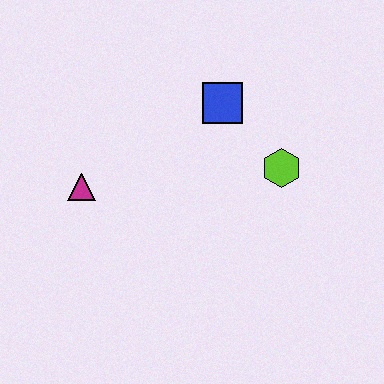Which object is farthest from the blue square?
The magenta triangle is farthest from the blue square.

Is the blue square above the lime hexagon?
Yes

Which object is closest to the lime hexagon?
The blue square is closest to the lime hexagon.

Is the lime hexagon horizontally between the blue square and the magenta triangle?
No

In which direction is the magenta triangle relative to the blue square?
The magenta triangle is to the left of the blue square.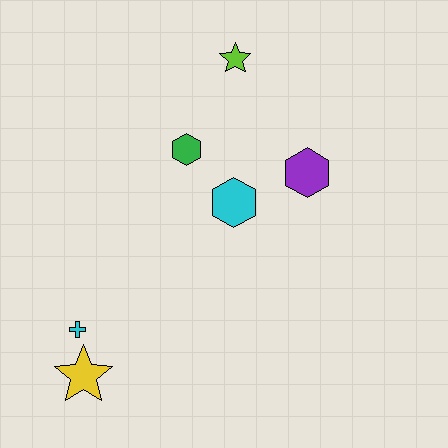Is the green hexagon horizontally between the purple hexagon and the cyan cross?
Yes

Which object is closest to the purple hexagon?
The cyan hexagon is closest to the purple hexagon.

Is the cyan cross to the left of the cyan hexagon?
Yes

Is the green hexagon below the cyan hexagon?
No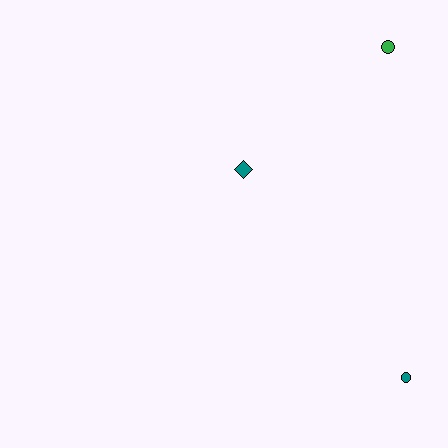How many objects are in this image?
There are 3 objects.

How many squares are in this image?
There are no squares.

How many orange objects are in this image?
There are no orange objects.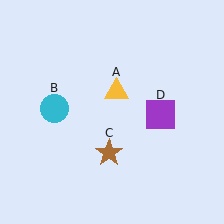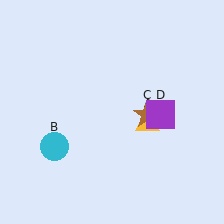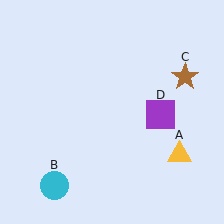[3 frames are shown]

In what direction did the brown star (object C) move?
The brown star (object C) moved up and to the right.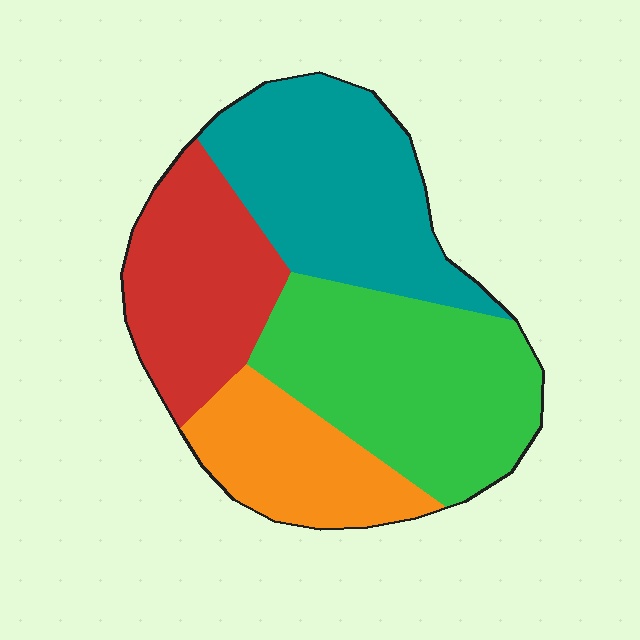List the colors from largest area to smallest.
From largest to smallest: green, teal, red, orange.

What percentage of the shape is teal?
Teal takes up between a quarter and a half of the shape.